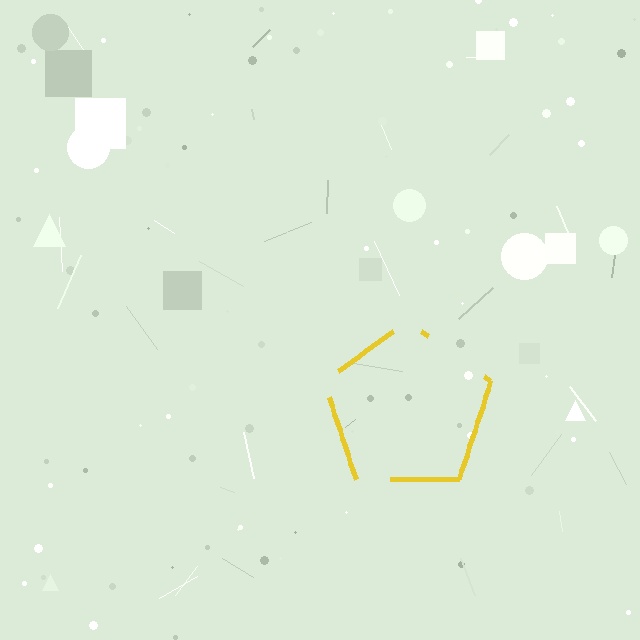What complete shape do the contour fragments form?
The contour fragments form a pentagon.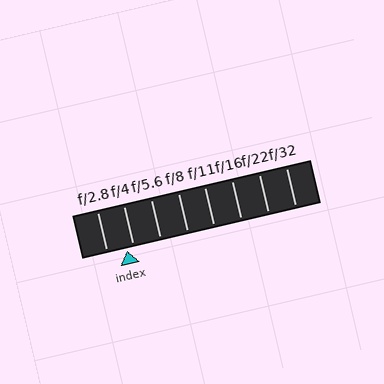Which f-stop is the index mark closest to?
The index mark is closest to f/4.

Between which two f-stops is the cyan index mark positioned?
The index mark is between f/2.8 and f/4.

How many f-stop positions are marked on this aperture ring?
There are 8 f-stop positions marked.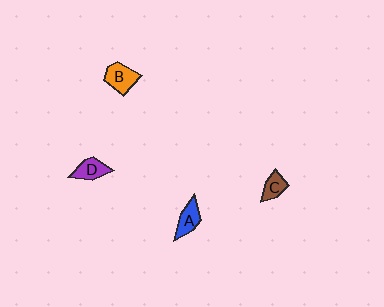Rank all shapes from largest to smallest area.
From largest to smallest: B (orange), D (purple), A (blue), C (brown).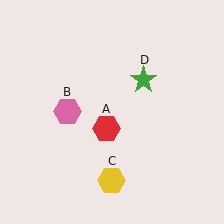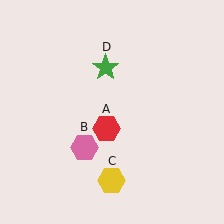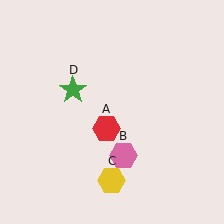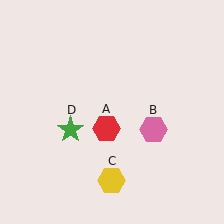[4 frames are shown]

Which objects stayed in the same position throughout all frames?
Red hexagon (object A) and yellow hexagon (object C) remained stationary.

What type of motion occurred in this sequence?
The pink hexagon (object B), green star (object D) rotated counterclockwise around the center of the scene.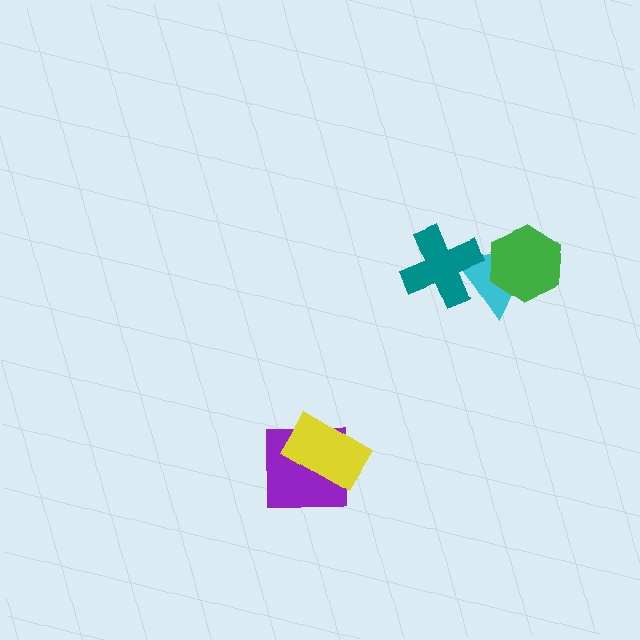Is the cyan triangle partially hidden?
Yes, it is partially covered by another shape.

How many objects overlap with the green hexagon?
1 object overlaps with the green hexagon.